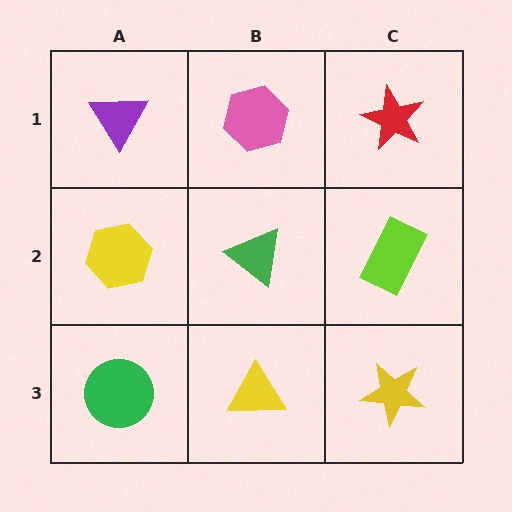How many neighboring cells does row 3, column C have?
2.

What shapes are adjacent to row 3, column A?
A yellow hexagon (row 2, column A), a yellow triangle (row 3, column B).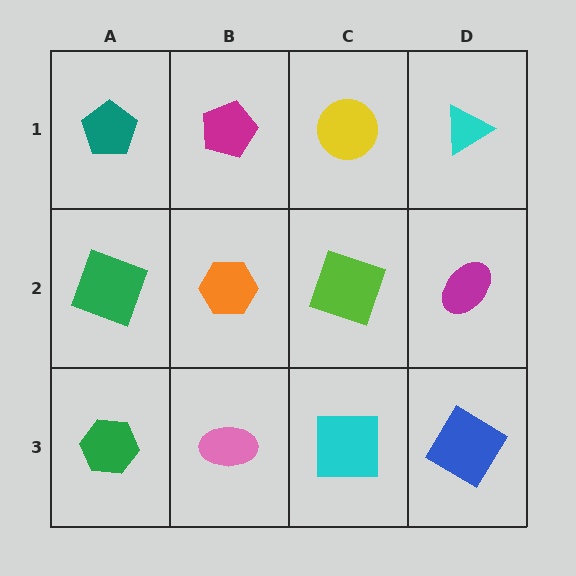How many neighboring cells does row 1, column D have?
2.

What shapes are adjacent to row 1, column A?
A green square (row 2, column A), a magenta pentagon (row 1, column B).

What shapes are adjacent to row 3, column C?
A lime square (row 2, column C), a pink ellipse (row 3, column B), a blue diamond (row 3, column D).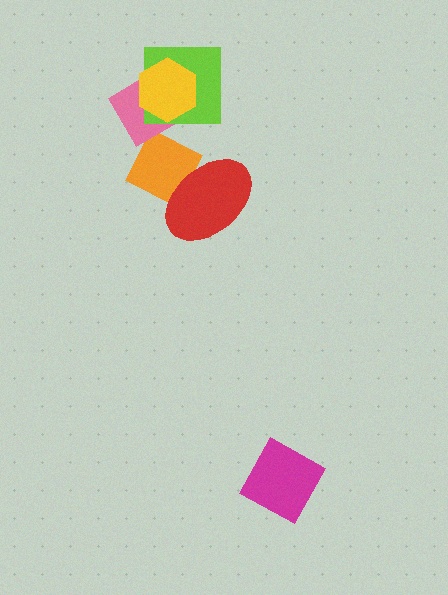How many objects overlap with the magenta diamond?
0 objects overlap with the magenta diamond.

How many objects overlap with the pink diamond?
2 objects overlap with the pink diamond.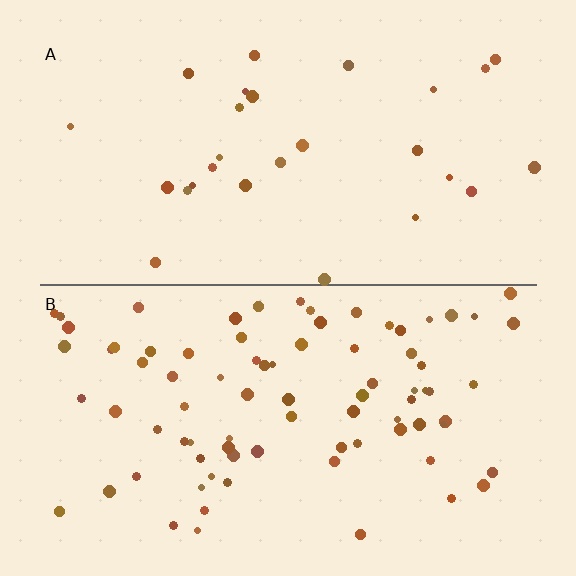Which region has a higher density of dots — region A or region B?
B (the bottom).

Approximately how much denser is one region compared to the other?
Approximately 2.9× — region B over region A.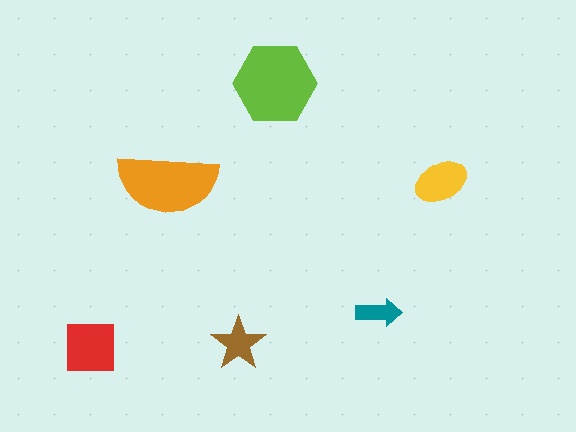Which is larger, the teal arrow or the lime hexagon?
The lime hexagon.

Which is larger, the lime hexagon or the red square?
The lime hexagon.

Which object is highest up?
The lime hexagon is topmost.